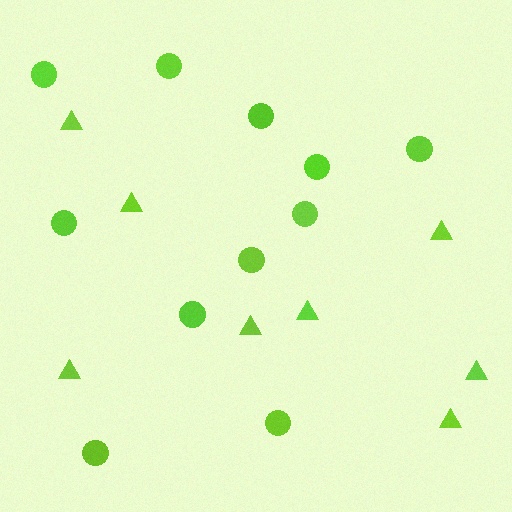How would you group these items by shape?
There are 2 groups: one group of circles (11) and one group of triangles (8).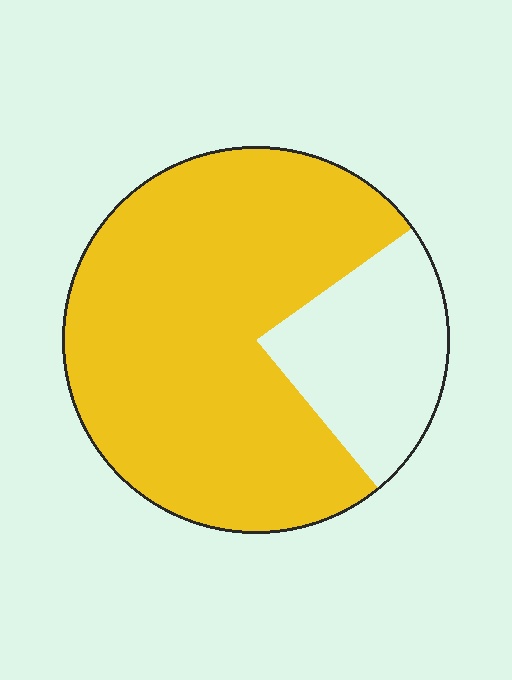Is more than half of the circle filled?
Yes.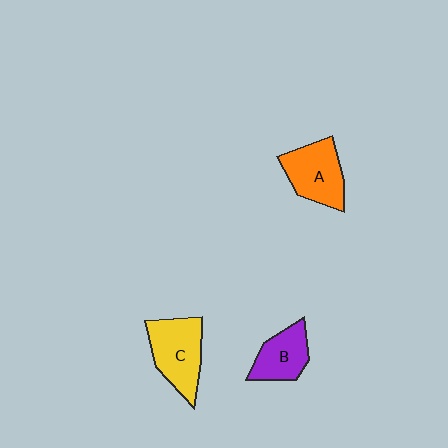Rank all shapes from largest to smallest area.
From largest to smallest: C (yellow), A (orange), B (purple).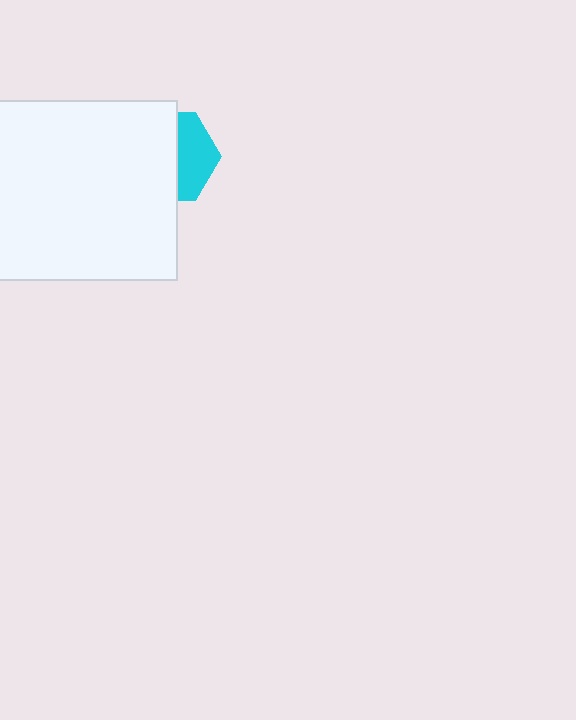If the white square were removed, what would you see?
You would see the complete cyan hexagon.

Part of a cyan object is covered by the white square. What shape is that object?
It is a hexagon.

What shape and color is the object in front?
The object in front is a white square.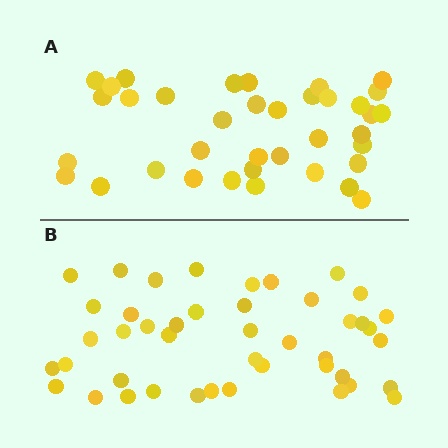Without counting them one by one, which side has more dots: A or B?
Region B (the bottom region) has more dots.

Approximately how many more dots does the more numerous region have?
Region B has roughly 8 or so more dots than region A.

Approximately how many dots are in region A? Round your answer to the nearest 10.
About 40 dots. (The exact count is 37, which rounds to 40.)